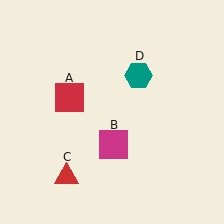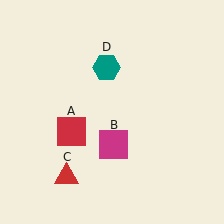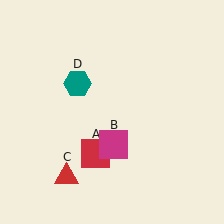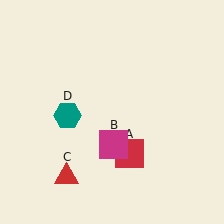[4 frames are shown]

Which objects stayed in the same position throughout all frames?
Magenta square (object B) and red triangle (object C) remained stationary.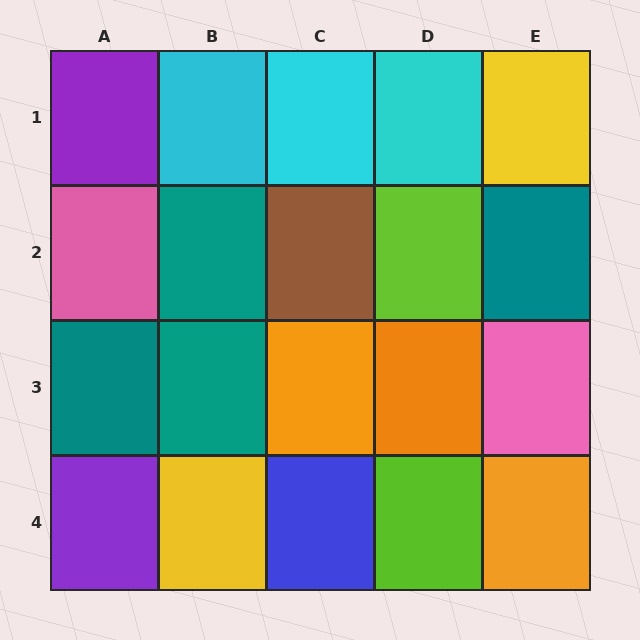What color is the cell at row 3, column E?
Pink.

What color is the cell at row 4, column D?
Lime.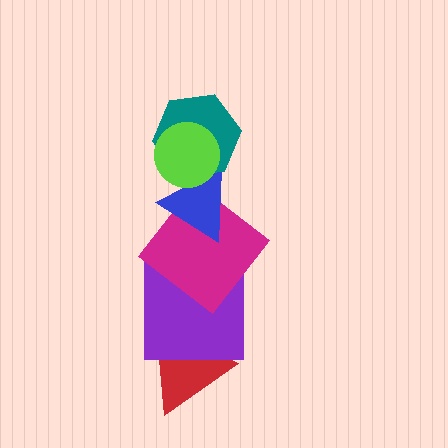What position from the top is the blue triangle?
The blue triangle is 3rd from the top.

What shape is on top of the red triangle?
The purple square is on top of the red triangle.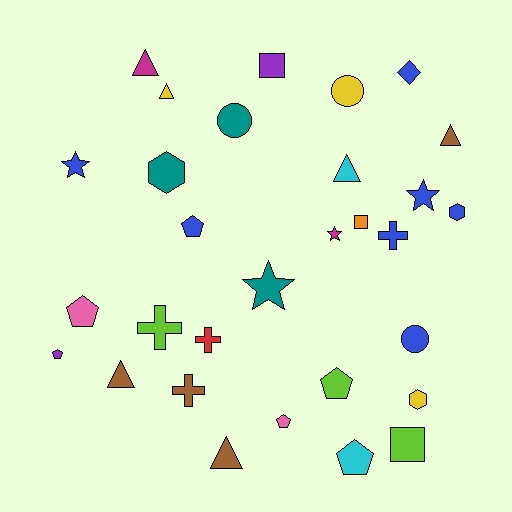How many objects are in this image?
There are 30 objects.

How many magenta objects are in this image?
There are 2 magenta objects.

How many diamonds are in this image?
There is 1 diamond.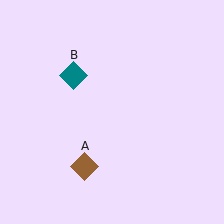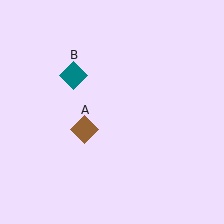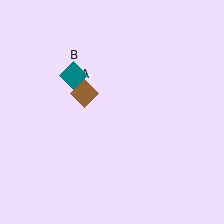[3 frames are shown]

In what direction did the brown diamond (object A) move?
The brown diamond (object A) moved up.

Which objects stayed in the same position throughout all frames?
Teal diamond (object B) remained stationary.